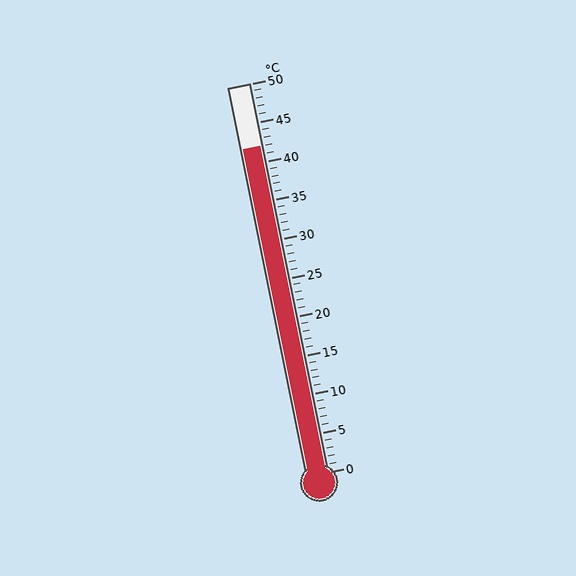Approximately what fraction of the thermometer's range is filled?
The thermometer is filled to approximately 85% of its range.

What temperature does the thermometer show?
The thermometer shows approximately 42°C.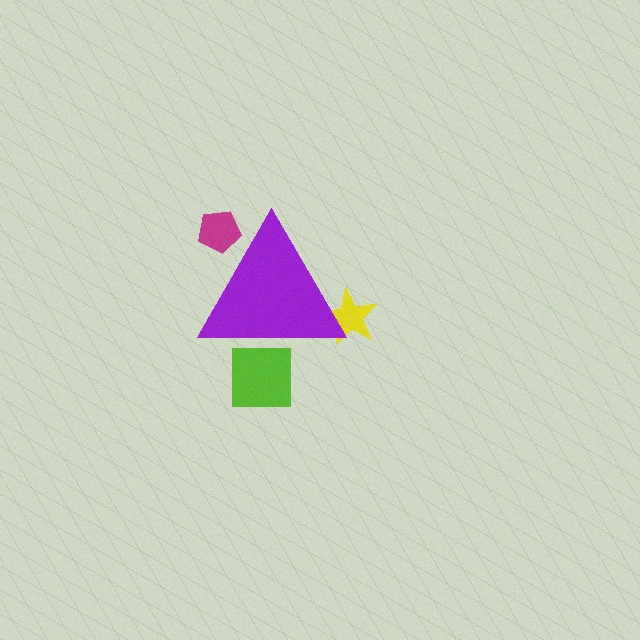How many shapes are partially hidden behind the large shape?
3 shapes are partially hidden.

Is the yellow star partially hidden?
Yes, the yellow star is partially hidden behind the purple triangle.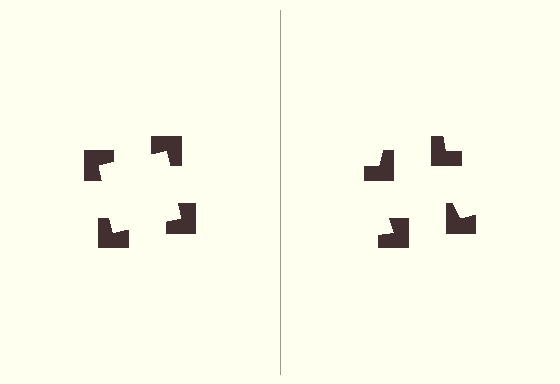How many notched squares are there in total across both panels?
8 — 4 on each side.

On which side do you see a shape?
An illusory square appears on the left side. On the right side the wedge cuts are rotated, so no coherent shape forms.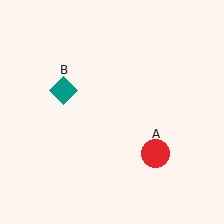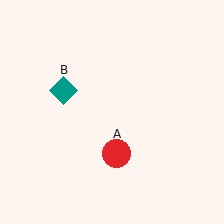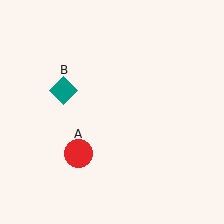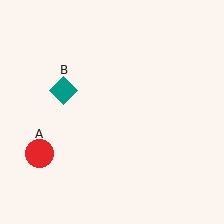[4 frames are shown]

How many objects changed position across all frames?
1 object changed position: red circle (object A).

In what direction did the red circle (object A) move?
The red circle (object A) moved left.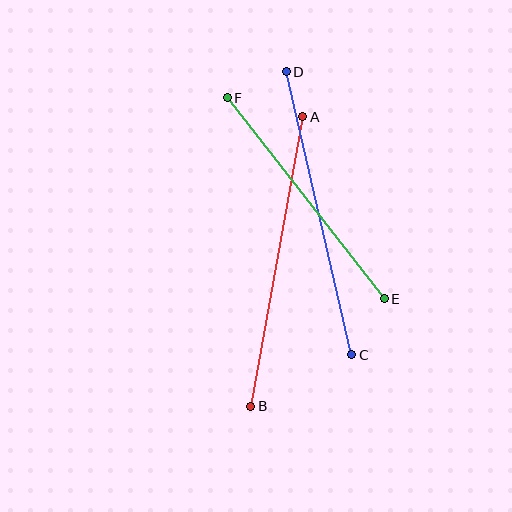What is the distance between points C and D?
The distance is approximately 290 pixels.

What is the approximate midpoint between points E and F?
The midpoint is at approximately (306, 198) pixels.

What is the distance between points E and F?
The distance is approximately 255 pixels.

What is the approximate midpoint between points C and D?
The midpoint is at approximately (319, 213) pixels.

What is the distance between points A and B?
The distance is approximately 294 pixels.